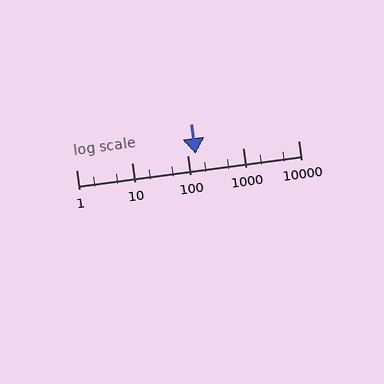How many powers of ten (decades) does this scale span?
The scale spans 4 decades, from 1 to 10000.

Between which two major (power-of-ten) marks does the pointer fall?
The pointer is between 100 and 1000.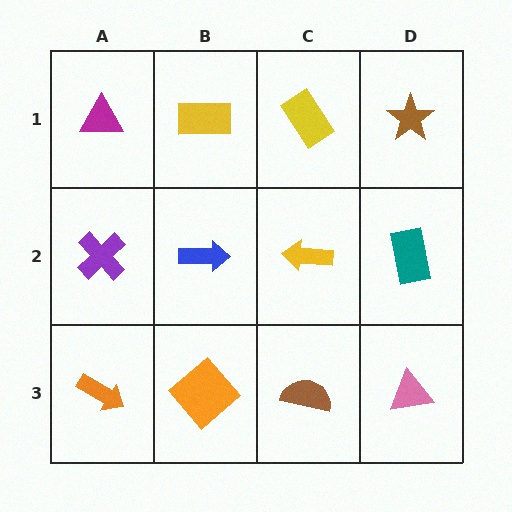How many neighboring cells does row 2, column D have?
3.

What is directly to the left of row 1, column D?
A yellow rectangle.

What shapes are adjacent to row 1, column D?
A teal rectangle (row 2, column D), a yellow rectangle (row 1, column C).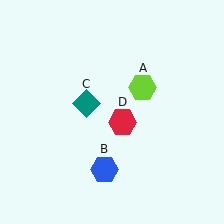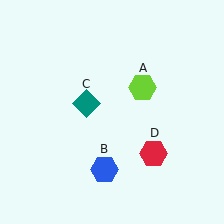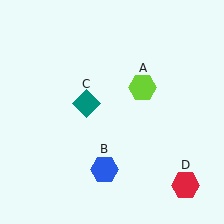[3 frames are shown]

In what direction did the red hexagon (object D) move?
The red hexagon (object D) moved down and to the right.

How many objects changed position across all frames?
1 object changed position: red hexagon (object D).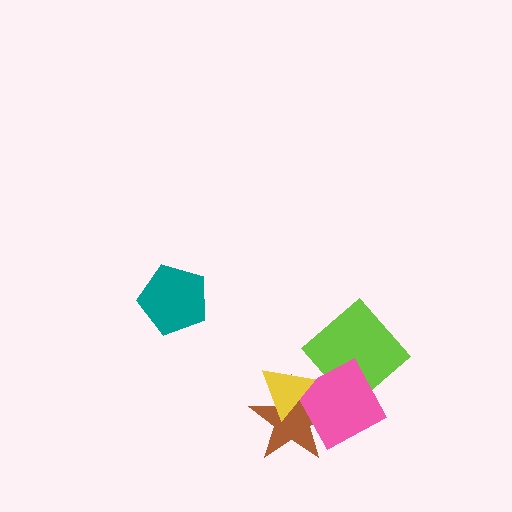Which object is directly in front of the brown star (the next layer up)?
The pink diamond is directly in front of the brown star.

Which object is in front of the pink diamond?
The yellow triangle is in front of the pink diamond.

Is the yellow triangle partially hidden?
No, no other shape covers it.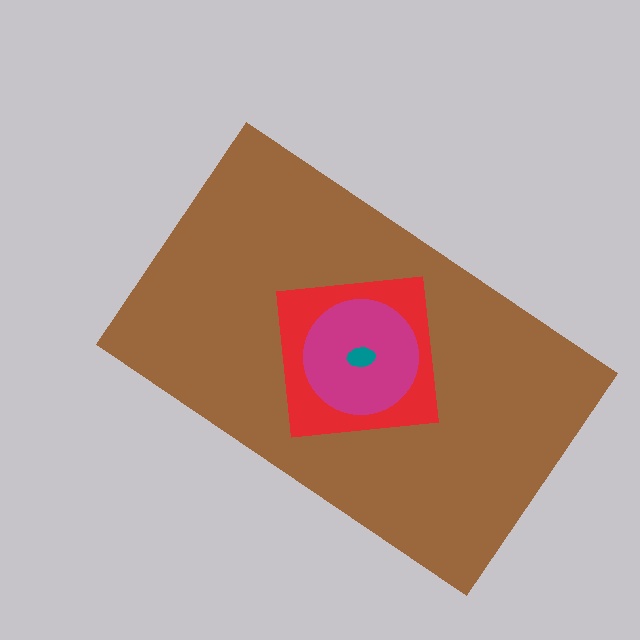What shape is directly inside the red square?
The magenta circle.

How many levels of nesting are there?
4.